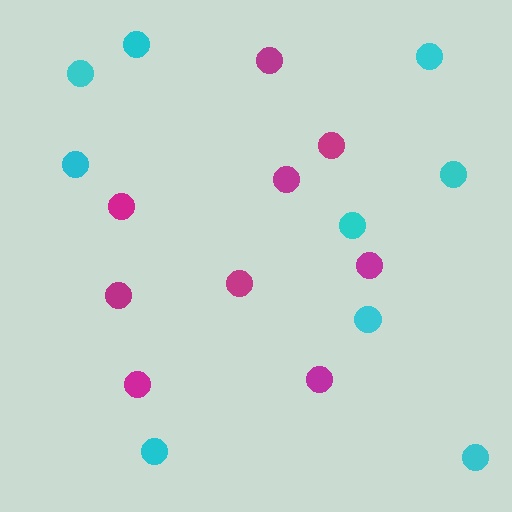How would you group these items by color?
There are 2 groups: one group of magenta circles (9) and one group of cyan circles (9).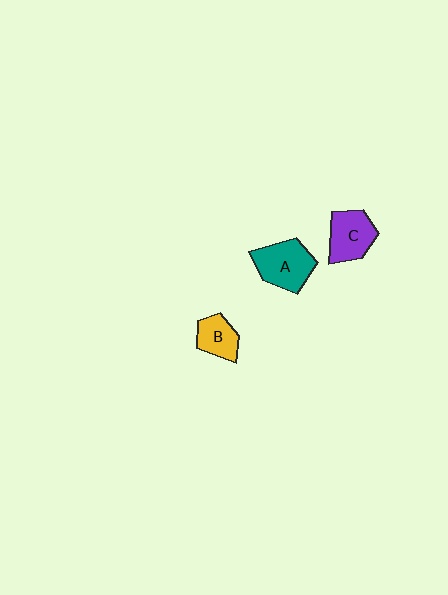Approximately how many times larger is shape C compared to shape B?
Approximately 1.4 times.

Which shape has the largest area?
Shape A (teal).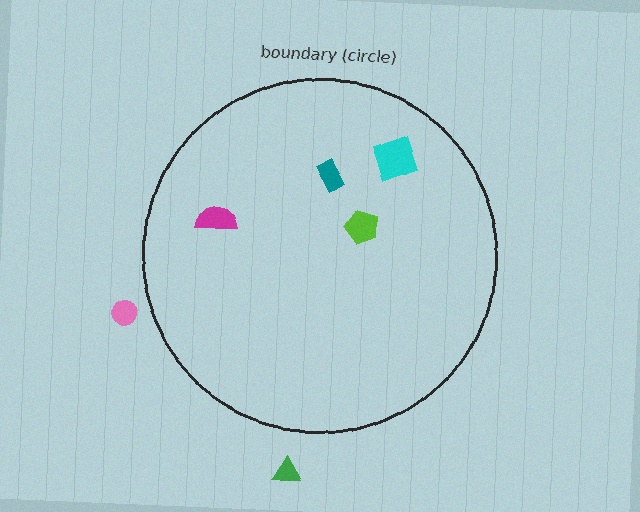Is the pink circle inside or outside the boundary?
Outside.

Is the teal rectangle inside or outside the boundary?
Inside.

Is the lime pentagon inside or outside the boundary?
Inside.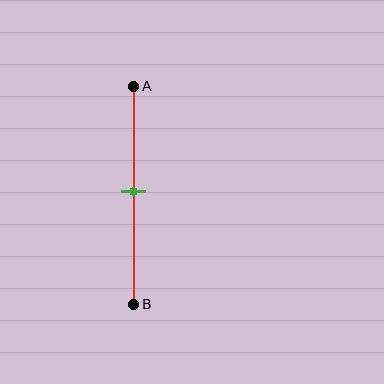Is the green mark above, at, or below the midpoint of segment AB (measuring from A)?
The green mark is approximately at the midpoint of segment AB.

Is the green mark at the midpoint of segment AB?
Yes, the mark is approximately at the midpoint.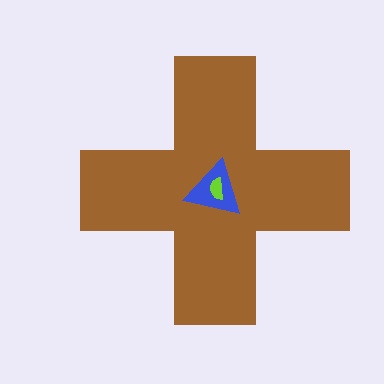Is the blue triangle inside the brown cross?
Yes.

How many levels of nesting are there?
3.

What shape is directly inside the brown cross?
The blue triangle.